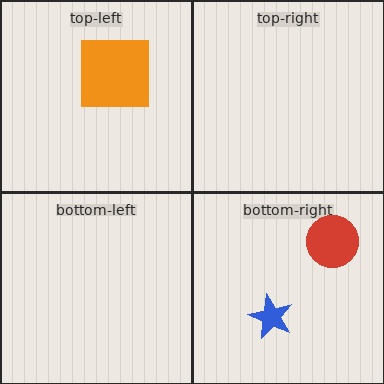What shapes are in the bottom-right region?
The red circle, the blue star.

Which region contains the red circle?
The bottom-right region.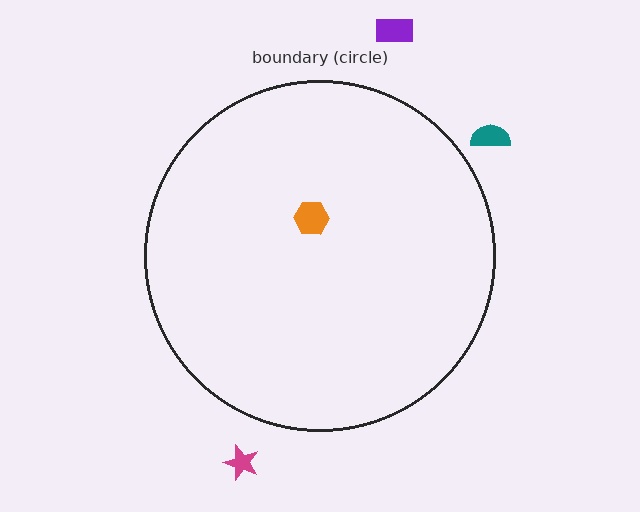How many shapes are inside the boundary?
1 inside, 3 outside.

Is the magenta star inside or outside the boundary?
Outside.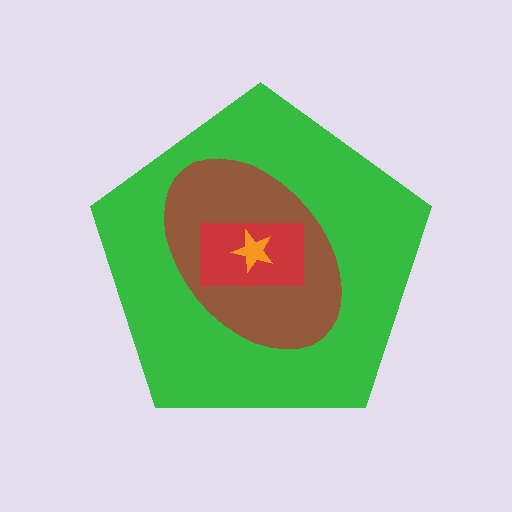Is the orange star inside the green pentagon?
Yes.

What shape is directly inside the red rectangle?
The orange star.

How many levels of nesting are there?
4.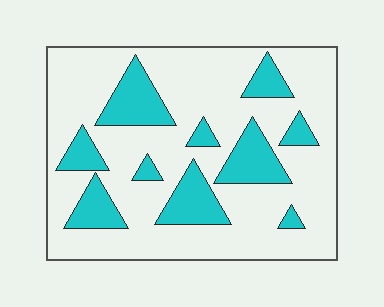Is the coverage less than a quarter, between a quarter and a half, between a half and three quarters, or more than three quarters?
Less than a quarter.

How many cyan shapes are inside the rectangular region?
10.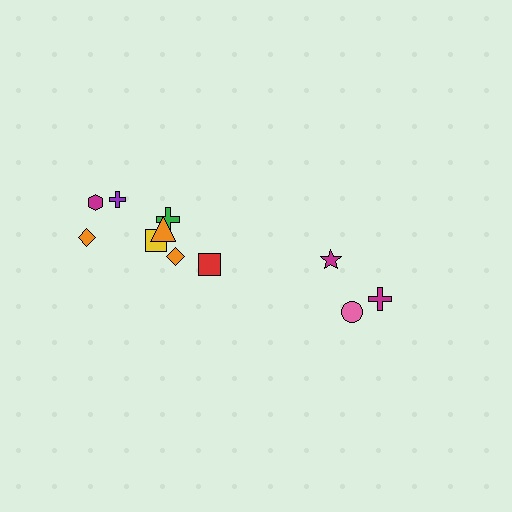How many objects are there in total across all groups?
There are 11 objects.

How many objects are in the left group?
There are 8 objects.